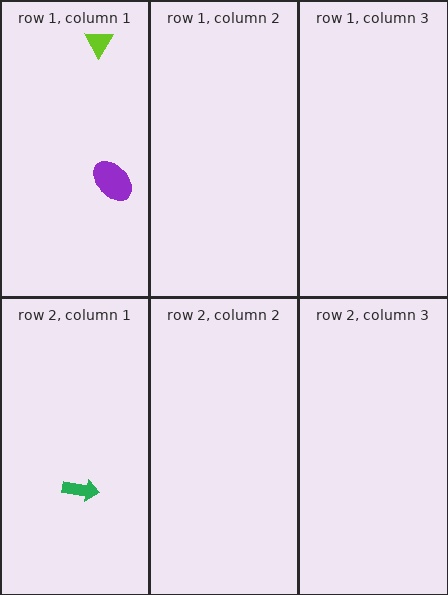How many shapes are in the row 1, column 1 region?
2.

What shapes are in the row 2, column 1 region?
The green arrow.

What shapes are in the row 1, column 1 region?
The purple ellipse, the lime triangle.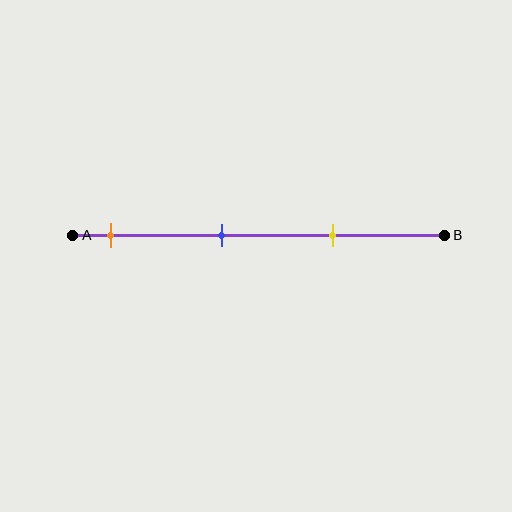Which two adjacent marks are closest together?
The blue and yellow marks are the closest adjacent pair.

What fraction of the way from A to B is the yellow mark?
The yellow mark is approximately 70% (0.7) of the way from A to B.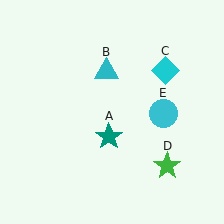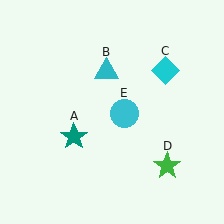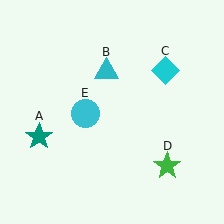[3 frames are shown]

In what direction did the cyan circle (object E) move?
The cyan circle (object E) moved left.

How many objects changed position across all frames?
2 objects changed position: teal star (object A), cyan circle (object E).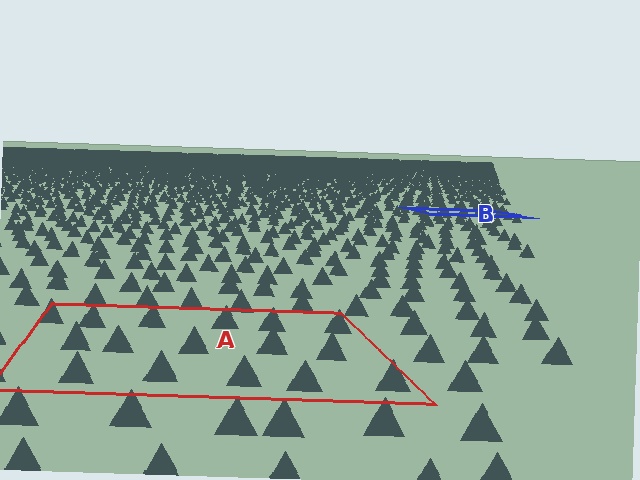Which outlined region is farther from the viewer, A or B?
Region B is farther from the viewer — the texture elements inside it appear smaller and more densely packed.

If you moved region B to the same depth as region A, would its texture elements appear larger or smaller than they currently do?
They would appear larger. At a closer depth, the same texture elements are projected at a bigger on-screen size.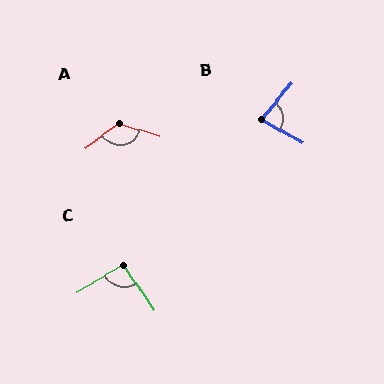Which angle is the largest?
A, at approximately 128 degrees.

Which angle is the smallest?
B, at approximately 80 degrees.